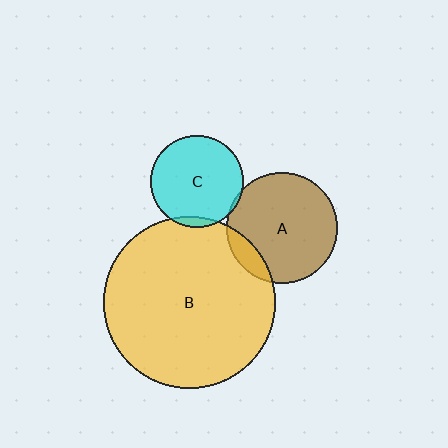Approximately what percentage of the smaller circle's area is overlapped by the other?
Approximately 5%.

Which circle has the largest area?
Circle B (yellow).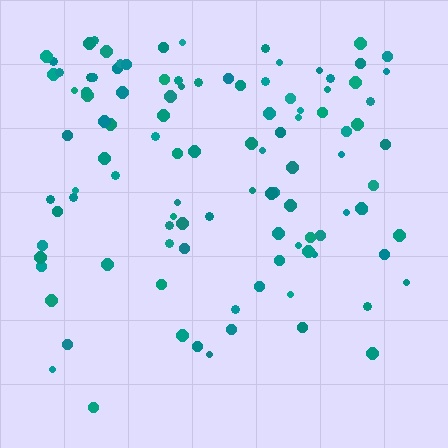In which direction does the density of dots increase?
From bottom to top, with the top side densest.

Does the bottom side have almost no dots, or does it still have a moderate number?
Still a moderate number, just noticeably fewer than the top.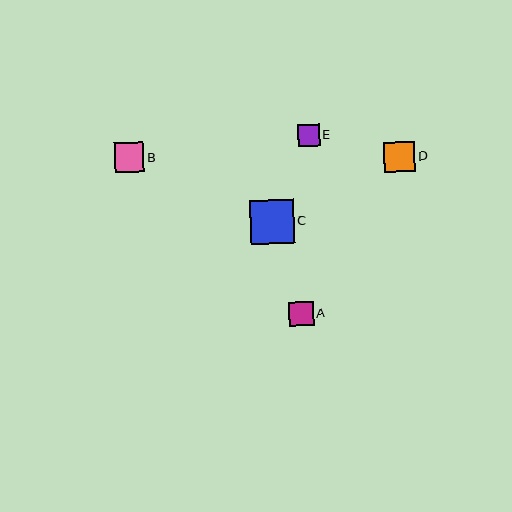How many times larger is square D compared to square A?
Square D is approximately 1.3 times the size of square A.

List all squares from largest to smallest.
From largest to smallest: C, D, B, A, E.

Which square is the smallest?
Square E is the smallest with a size of approximately 22 pixels.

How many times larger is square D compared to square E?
Square D is approximately 1.4 times the size of square E.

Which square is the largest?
Square C is the largest with a size of approximately 44 pixels.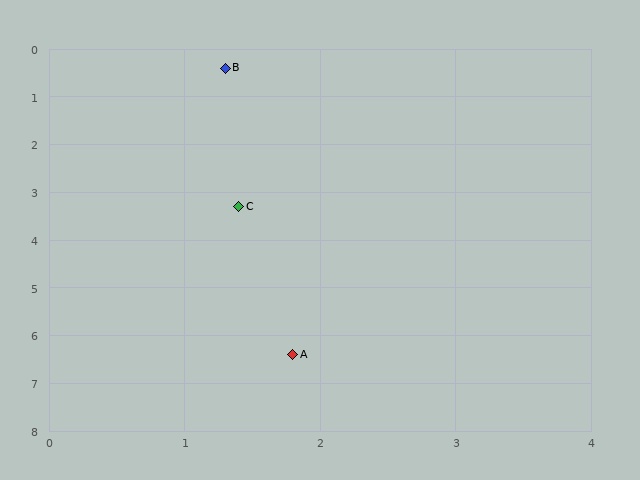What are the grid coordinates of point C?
Point C is at approximately (1.4, 3.3).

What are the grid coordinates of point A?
Point A is at approximately (1.8, 6.4).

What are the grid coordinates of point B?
Point B is at approximately (1.3, 0.4).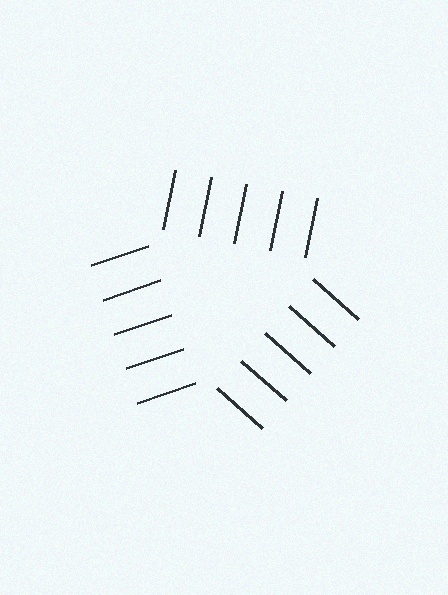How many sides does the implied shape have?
3 sides — the line-ends trace a triangle.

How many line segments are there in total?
15 — 5 along each of the 3 edges.